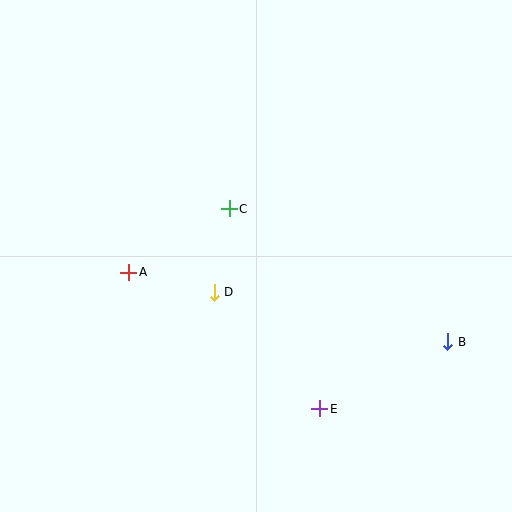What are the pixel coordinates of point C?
Point C is at (229, 209).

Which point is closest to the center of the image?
Point C at (229, 209) is closest to the center.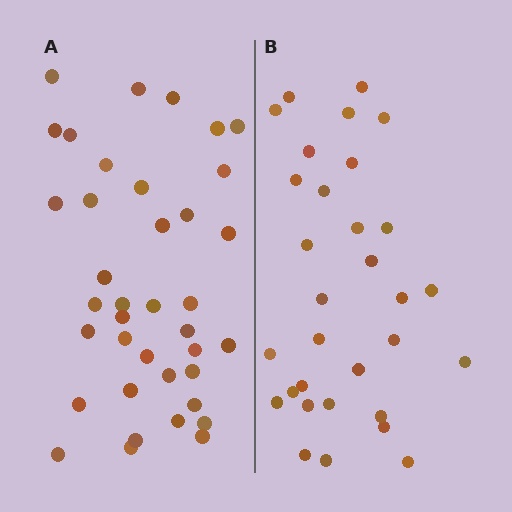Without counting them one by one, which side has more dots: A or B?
Region A (the left region) has more dots.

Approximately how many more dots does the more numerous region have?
Region A has roughly 8 or so more dots than region B.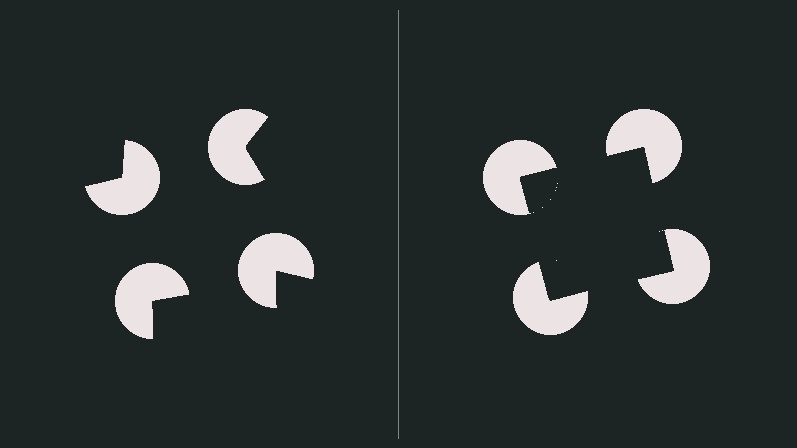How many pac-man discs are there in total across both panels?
8 — 4 on each side.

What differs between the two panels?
The pac-man discs are positioned identically on both sides; only the wedge orientations differ. On the right they align to a square; on the left they are misaligned.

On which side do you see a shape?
An illusory square appears on the right side. On the left side the wedge cuts are rotated, so no coherent shape forms.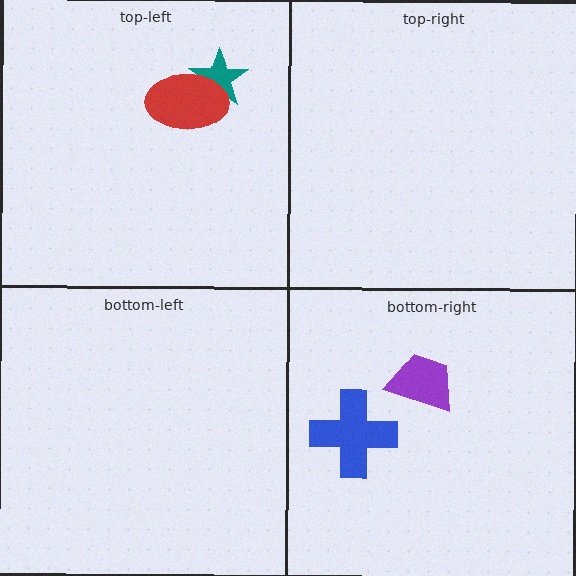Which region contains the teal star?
The top-left region.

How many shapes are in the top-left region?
2.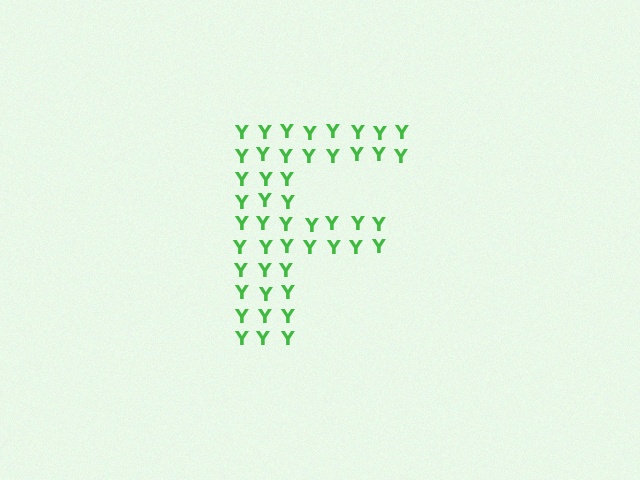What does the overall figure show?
The overall figure shows the letter F.